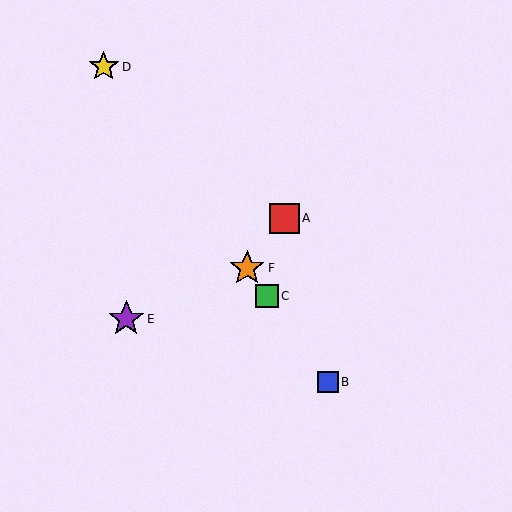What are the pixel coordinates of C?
Object C is at (267, 296).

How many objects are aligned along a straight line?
4 objects (B, C, D, F) are aligned along a straight line.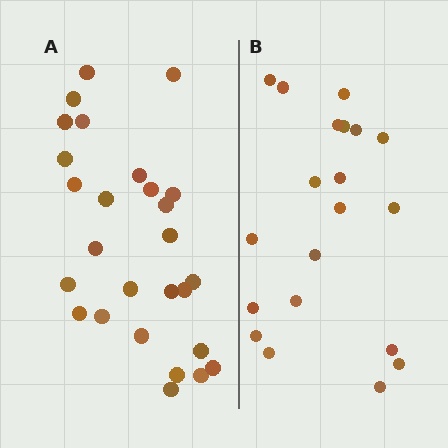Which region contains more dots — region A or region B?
Region A (the left region) has more dots.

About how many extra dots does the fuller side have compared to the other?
Region A has roughly 8 or so more dots than region B.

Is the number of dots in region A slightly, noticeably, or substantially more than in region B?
Region A has noticeably more, but not dramatically so. The ratio is roughly 1.4 to 1.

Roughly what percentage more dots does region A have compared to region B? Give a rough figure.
About 35% more.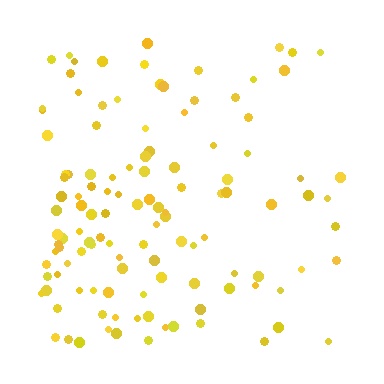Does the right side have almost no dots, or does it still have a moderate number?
Still a moderate number, just noticeably fewer than the left.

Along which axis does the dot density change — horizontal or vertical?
Horizontal.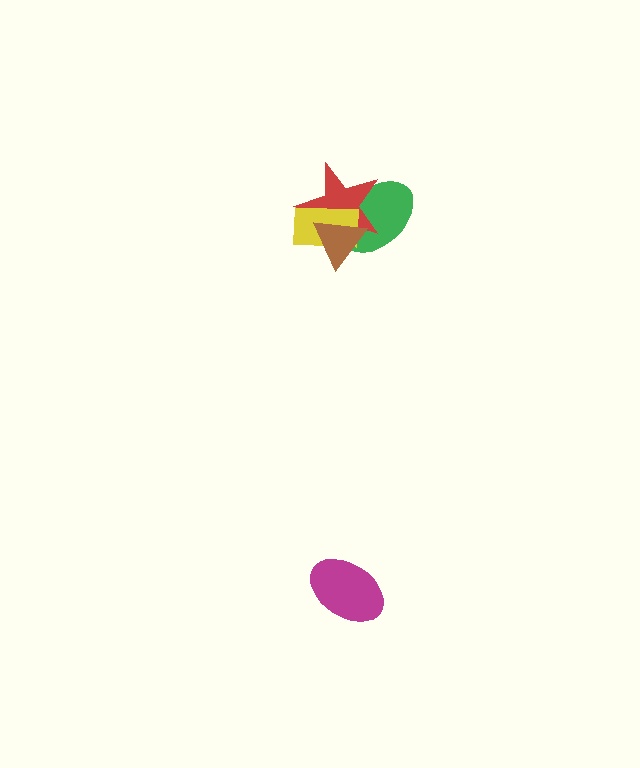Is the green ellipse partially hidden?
Yes, it is partially covered by another shape.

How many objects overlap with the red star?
3 objects overlap with the red star.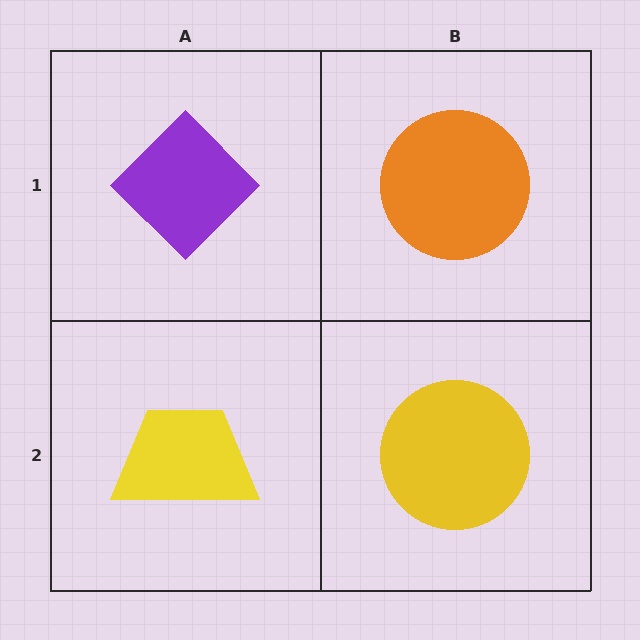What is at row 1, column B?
An orange circle.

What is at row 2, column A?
A yellow trapezoid.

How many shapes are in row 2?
2 shapes.